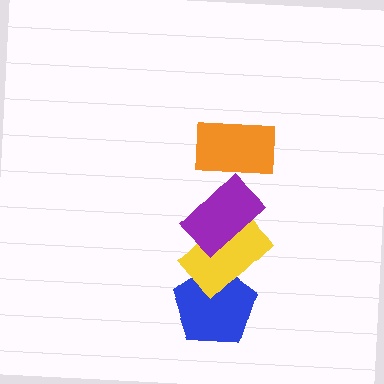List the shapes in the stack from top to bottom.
From top to bottom: the orange rectangle, the purple rectangle, the yellow rectangle, the blue pentagon.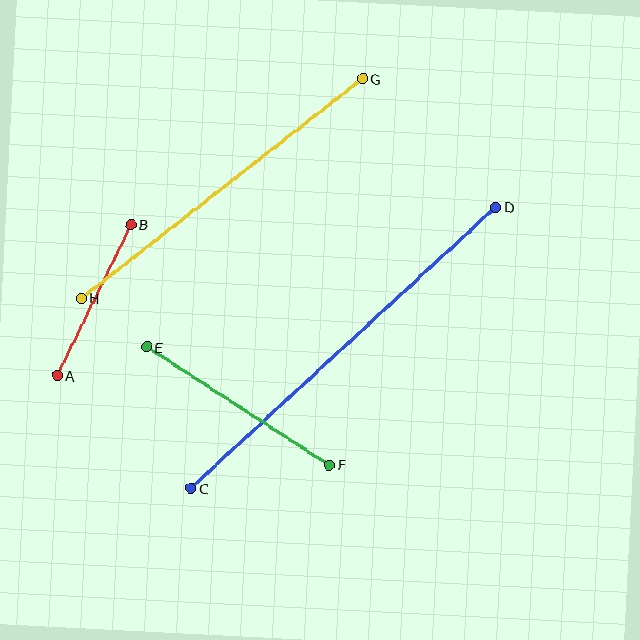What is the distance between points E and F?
The distance is approximately 217 pixels.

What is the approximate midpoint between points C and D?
The midpoint is at approximately (343, 348) pixels.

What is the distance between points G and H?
The distance is approximately 357 pixels.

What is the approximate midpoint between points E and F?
The midpoint is at approximately (238, 406) pixels.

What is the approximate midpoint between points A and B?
The midpoint is at approximately (94, 300) pixels.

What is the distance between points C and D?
The distance is approximately 415 pixels.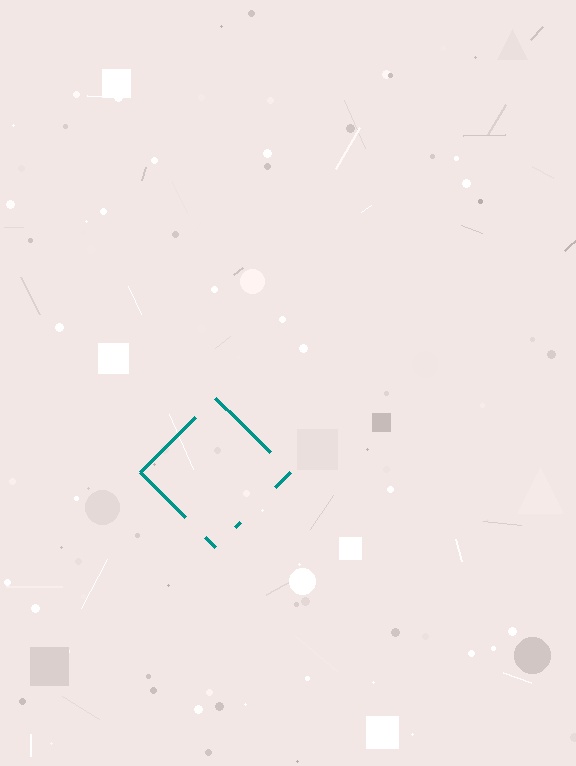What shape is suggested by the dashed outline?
The dashed outline suggests a diamond.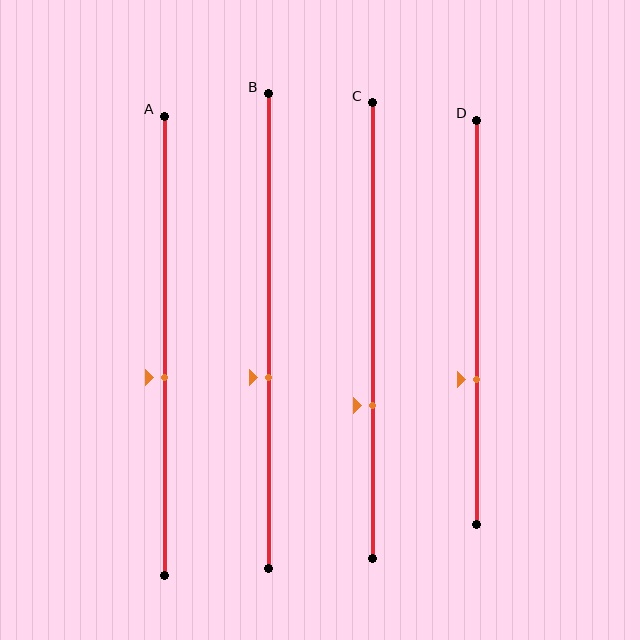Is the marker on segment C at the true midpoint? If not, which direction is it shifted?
No, the marker on segment C is shifted downward by about 17% of the segment length.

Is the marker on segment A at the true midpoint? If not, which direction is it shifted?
No, the marker on segment A is shifted downward by about 7% of the segment length.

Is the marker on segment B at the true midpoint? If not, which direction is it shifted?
No, the marker on segment B is shifted downward by about 10% of the segment length.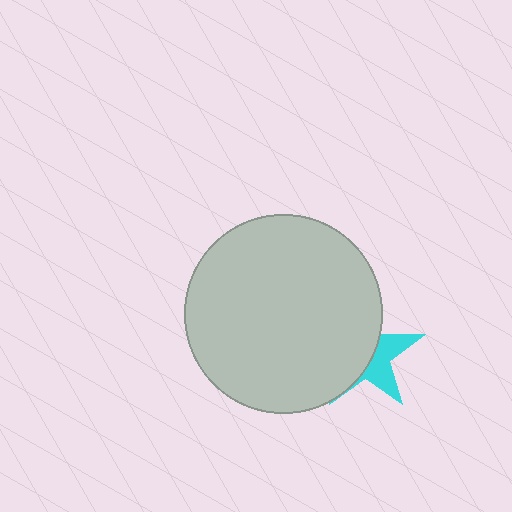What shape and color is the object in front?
The object in front is a light gray circle.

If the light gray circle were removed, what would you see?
You would see the complete cyan star.